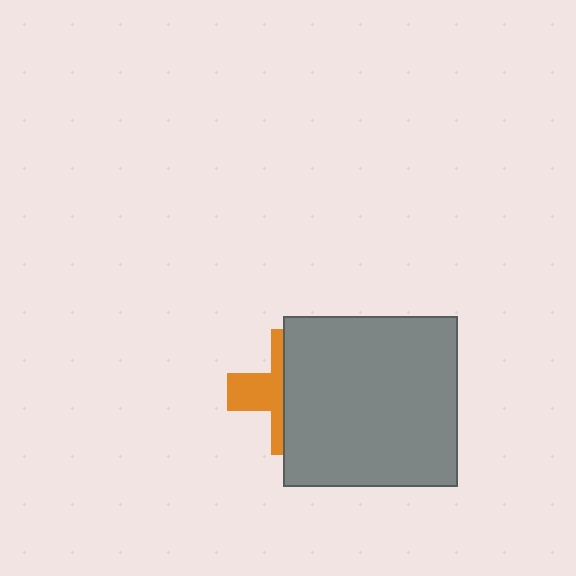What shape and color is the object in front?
The object in front is a gray rectangle.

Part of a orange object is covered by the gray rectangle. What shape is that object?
It is a cross.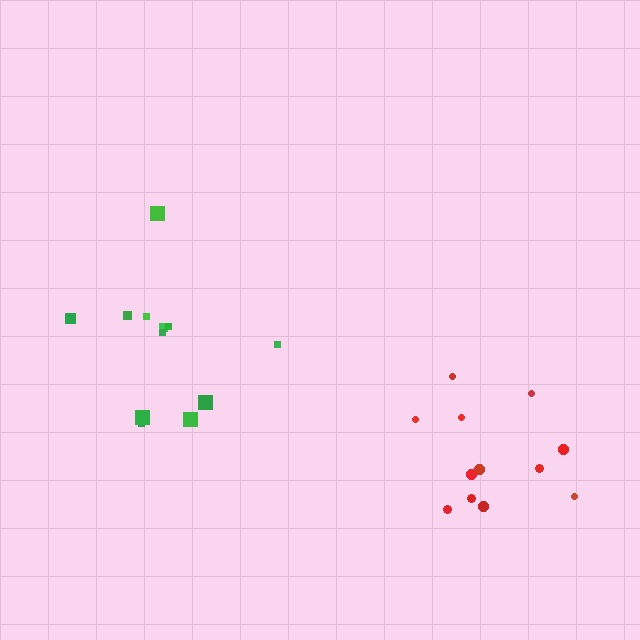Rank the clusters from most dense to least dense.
red, green.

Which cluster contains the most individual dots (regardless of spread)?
Red (12).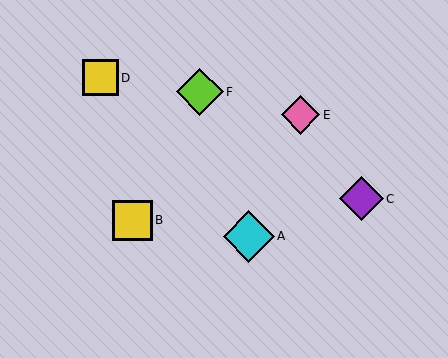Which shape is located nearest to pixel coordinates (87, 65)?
The yellow square (labeled D) at (100, 78) is nearest to that location.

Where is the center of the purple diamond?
The center of the purple diamond is at (361, 199).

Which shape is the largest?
The cyan diamond (labeled A) is the largest.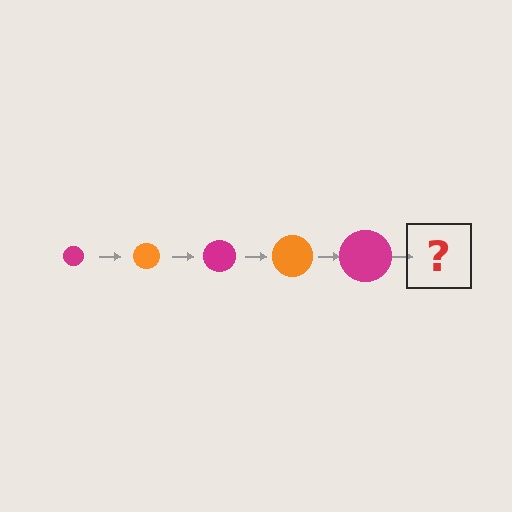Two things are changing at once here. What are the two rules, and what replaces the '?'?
The two rules are that the circle grows larger each step and the color cycles through magenta and orange. The '?' should be an orange circle, larger than the previous one.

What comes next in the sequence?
The next element should be an orange circle, larger than the previous one.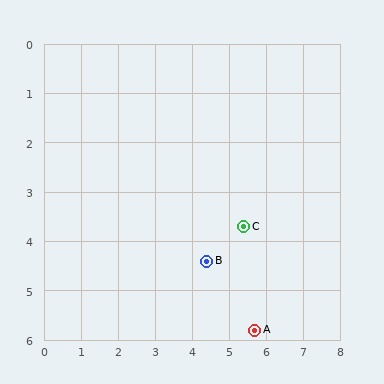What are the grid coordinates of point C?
Point C is at approximately (5.4, 3.7).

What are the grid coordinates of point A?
Point A is at approximately (5.7, 5.8).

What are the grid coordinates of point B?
Point B is at approximately (4.4, 4.4).